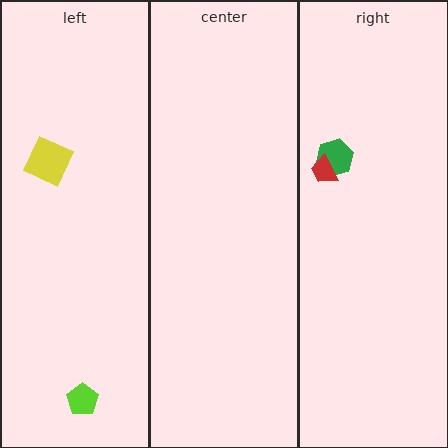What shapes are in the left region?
The yellow square, the lime pentagon.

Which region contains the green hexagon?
The right region.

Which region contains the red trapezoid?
The right region.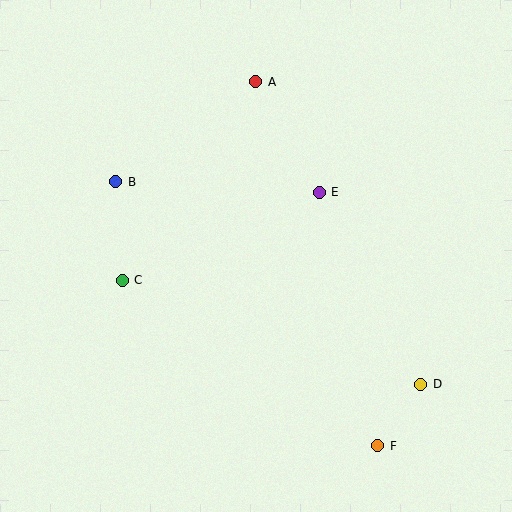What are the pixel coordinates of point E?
Point E is at (319, 192).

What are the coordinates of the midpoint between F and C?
The midpoint between F and C is at (250, 363).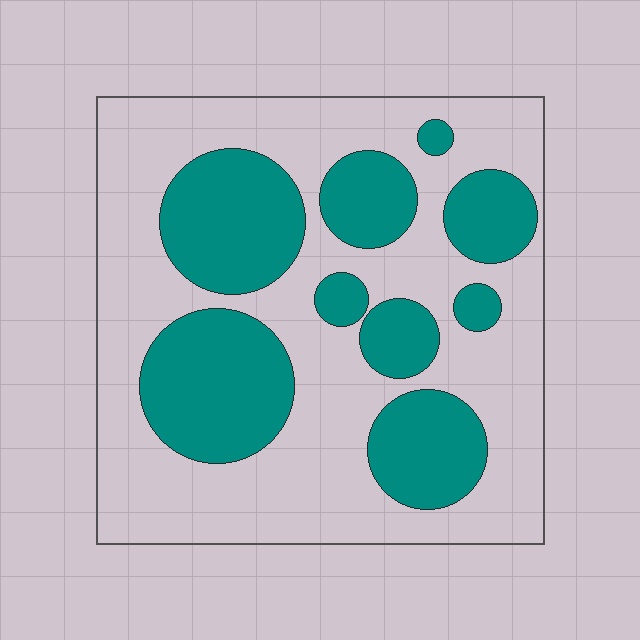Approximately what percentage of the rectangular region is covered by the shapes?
Approximately 35%.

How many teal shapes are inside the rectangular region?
9.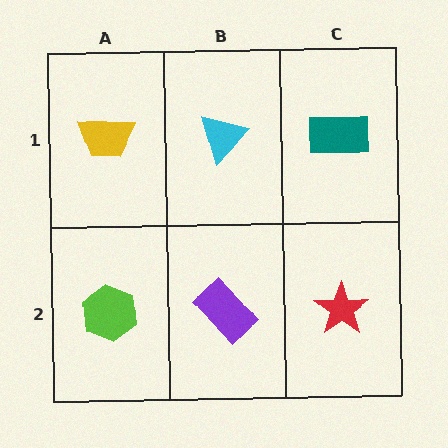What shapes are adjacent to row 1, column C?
A red star (row 2, column C), a cyan triangle (row 1, column B).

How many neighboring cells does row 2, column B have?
3.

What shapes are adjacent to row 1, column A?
A lime hexagon (row 2, column A), a cyan triangle (row 1, column B).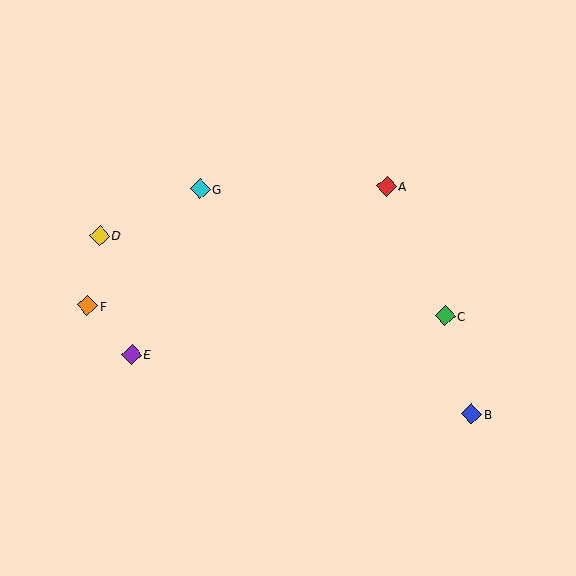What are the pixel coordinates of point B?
Point B is at (471, 414).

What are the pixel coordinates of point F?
Point F is at (88, 306).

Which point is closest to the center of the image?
Point G at (200, 189) is closest to the center.